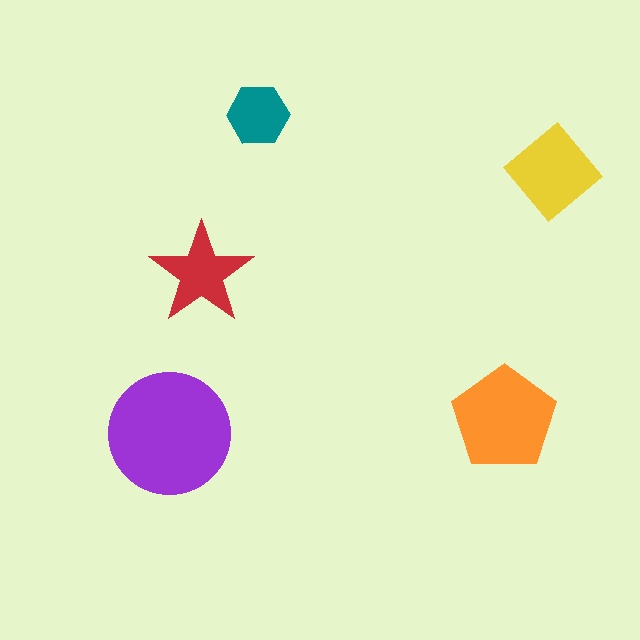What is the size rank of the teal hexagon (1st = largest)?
5th.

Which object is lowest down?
The purple circle is bottommost.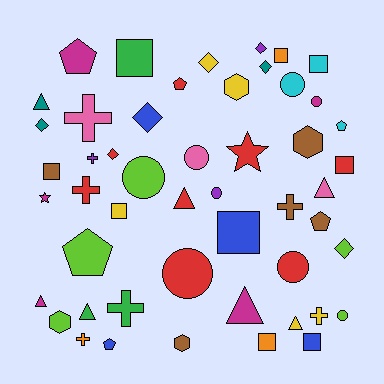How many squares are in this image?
There are 9 squares.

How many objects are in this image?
There are 50 objects.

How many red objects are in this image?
There are 8 red objects.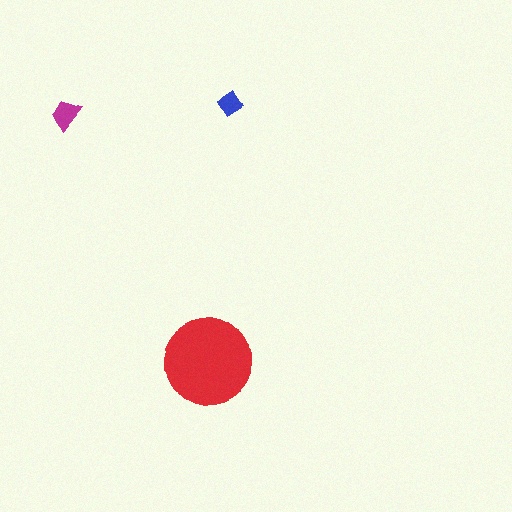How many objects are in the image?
There are 3 objects in the image.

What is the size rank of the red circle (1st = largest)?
1st.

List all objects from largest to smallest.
The red circle, the magenta trapezoid, the blue diamond.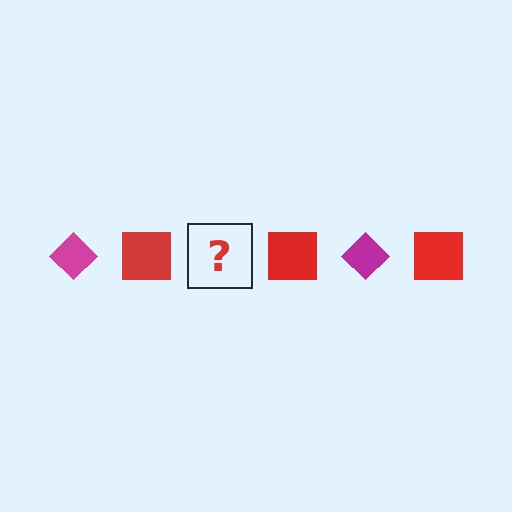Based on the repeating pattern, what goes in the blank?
The blank should be a magenta diamond.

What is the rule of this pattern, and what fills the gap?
The rule is that the pattern alternates between magenta diamond and red square. The gap should be filled with a magenta diamond.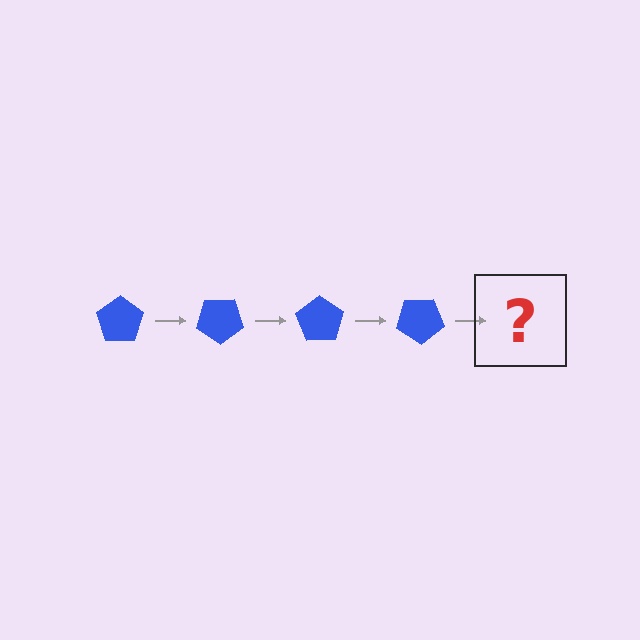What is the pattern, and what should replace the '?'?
The pattern is that the pentagon rotates 35 degrees each step. The '?' should be a blue pentagon rotated 140 degrees.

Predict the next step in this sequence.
The next step is a blue pentagon rotated 140 degrees.